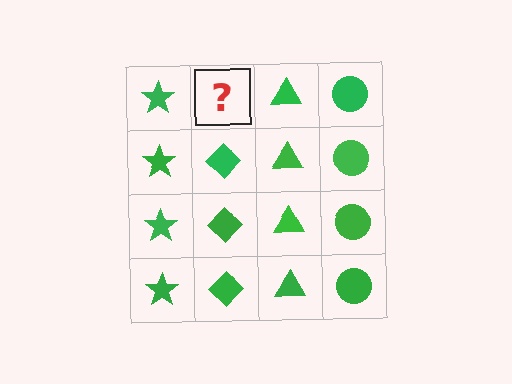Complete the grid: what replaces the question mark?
The question mark should be replaced with a green diamond.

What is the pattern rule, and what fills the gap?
The rule is that each column has a consistent shape. The gap should be filled with a green diamond.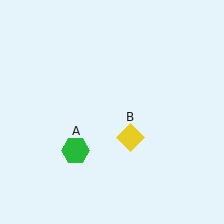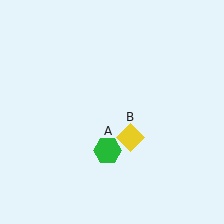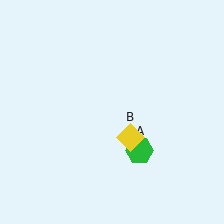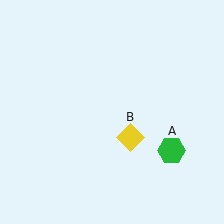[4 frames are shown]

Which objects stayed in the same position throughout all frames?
Yellow diamond (object B) remained stationary.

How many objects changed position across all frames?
1 object changed position: green hexagon (object A).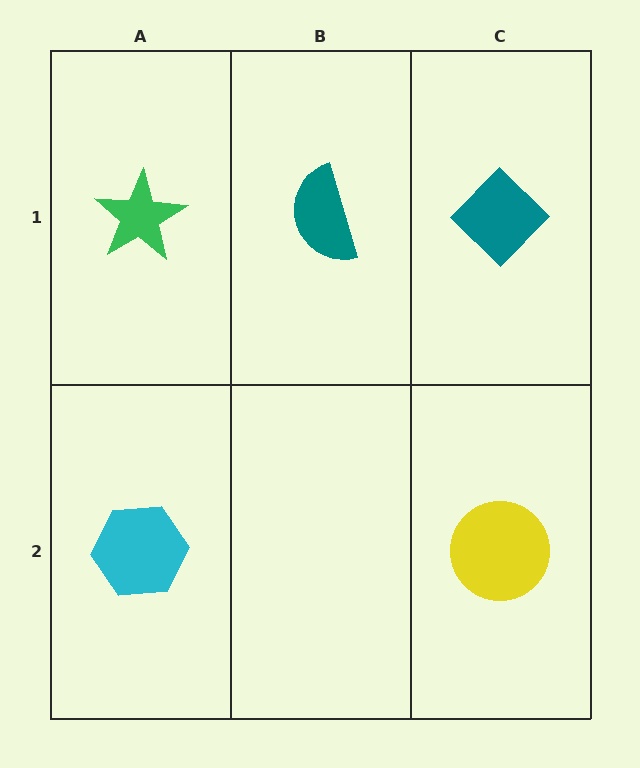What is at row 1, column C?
A teal diamond.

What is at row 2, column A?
A cyan hexagon.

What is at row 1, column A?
A green star.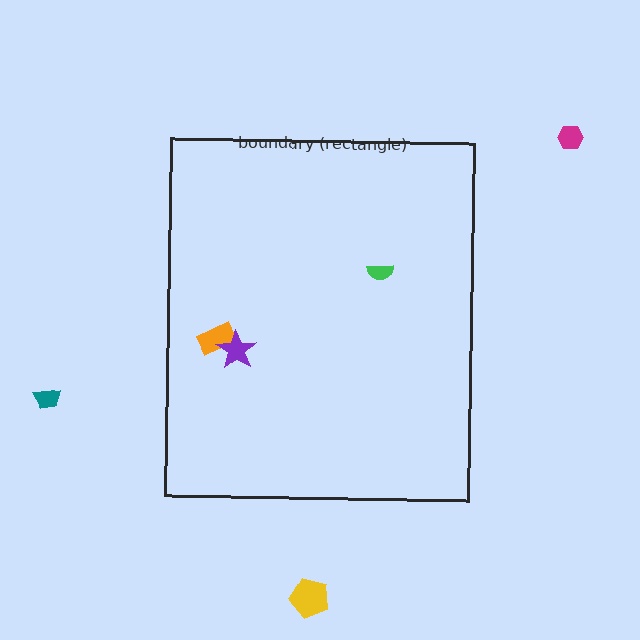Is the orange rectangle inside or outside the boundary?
Inside.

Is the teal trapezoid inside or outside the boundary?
Outside.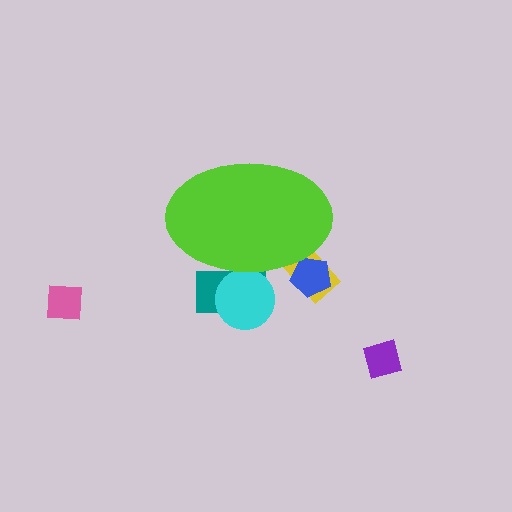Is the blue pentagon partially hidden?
Yes, the blue pentagon is partially hidden behind the lime ellipse.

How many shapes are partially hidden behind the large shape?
4 shapes are partially hidden.